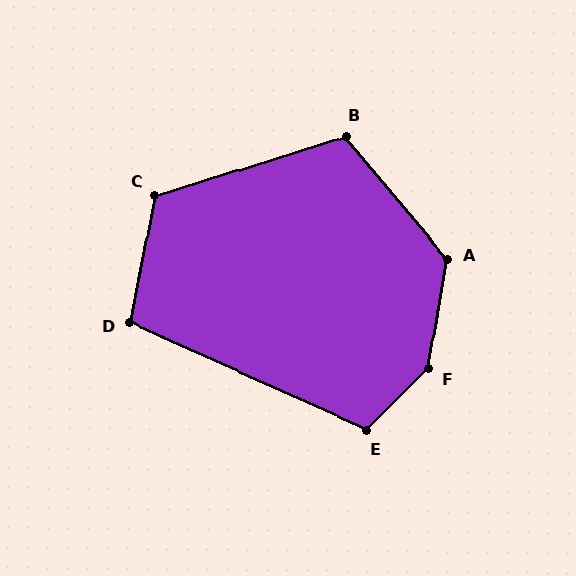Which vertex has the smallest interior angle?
D, at approximately 103 degrees.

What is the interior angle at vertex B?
Approximately 112 degrees (obtuse).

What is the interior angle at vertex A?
Approximately 130 degrees (obtuse).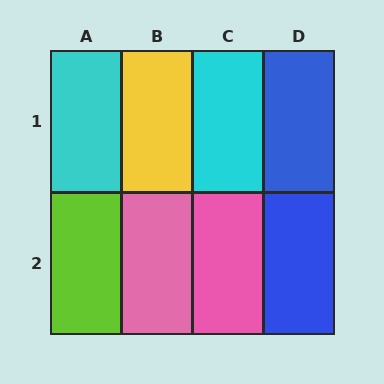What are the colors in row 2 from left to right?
Lime, pink, pink, blue.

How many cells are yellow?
1 cell is yellow.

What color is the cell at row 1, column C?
Cyan.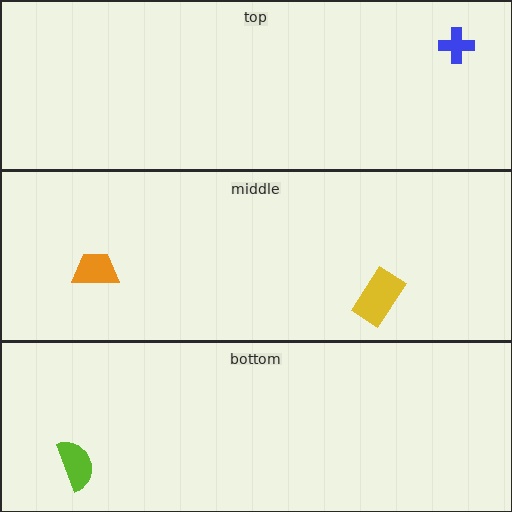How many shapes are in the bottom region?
1.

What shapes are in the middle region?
The orange trapezoid, the yellow rectangle.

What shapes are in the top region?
The blue cross.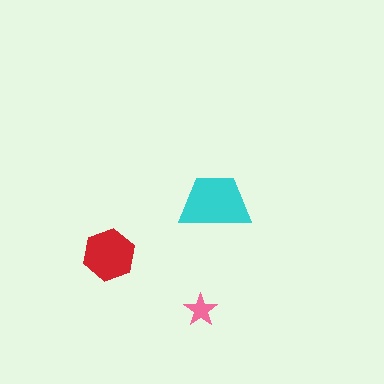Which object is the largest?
The cyan trapezoid.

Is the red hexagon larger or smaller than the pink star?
Larger.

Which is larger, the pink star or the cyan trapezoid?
The cyan trapezoid.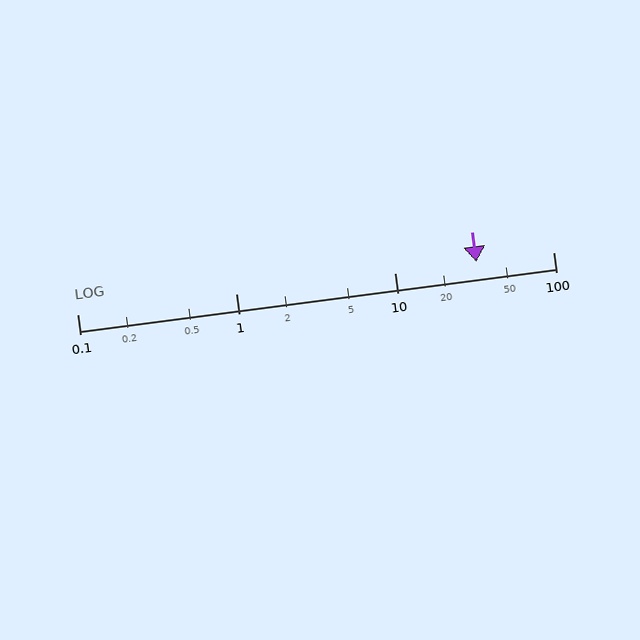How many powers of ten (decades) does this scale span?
The scale spans 3 decades, from 0.1 to 100.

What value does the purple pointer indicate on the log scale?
The pointer indicates approximately 33.